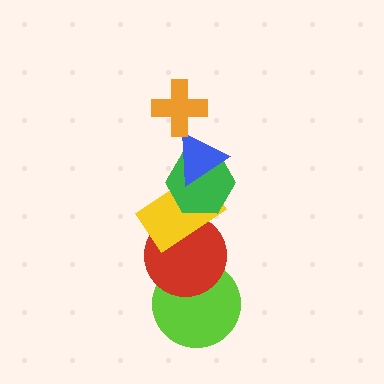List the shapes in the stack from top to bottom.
From top to bottom: the orange cross, the blue triangle, the green hexagon, the yellow rectangle, the red circle, the lime circle.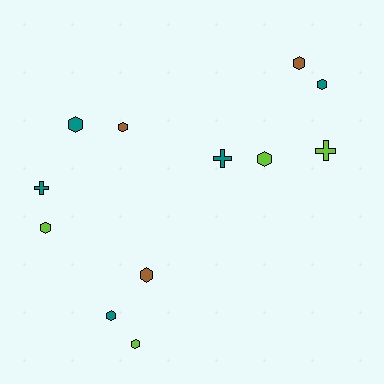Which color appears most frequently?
Teal, with 5 objects.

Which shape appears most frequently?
Hexagon, with 9 objects.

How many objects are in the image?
There are 12 objects.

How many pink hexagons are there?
There are no pink hexagons.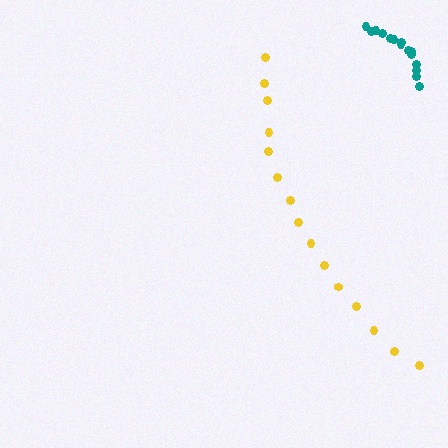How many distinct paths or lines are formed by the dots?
There are 2 distinct paths.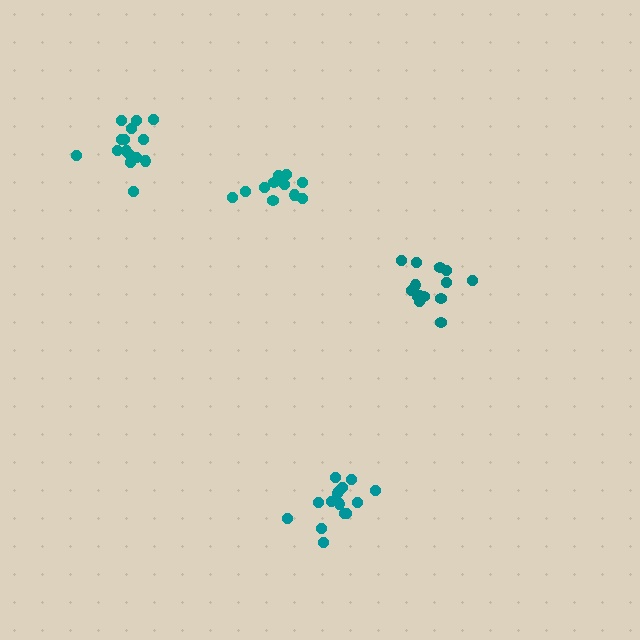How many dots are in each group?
Group 1: 12 dots, Group 2: 15 dots, Group 3: 15 dots, Group 4: 14 dots (56 total).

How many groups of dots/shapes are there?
There are 4 groups.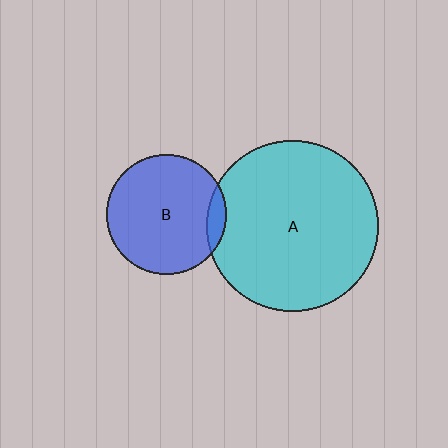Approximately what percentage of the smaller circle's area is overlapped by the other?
Approximately 10%.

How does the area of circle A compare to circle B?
Approximately 2.0 times.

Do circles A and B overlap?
Yes.